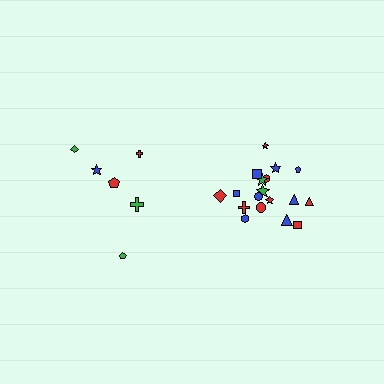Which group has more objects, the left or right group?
The right group.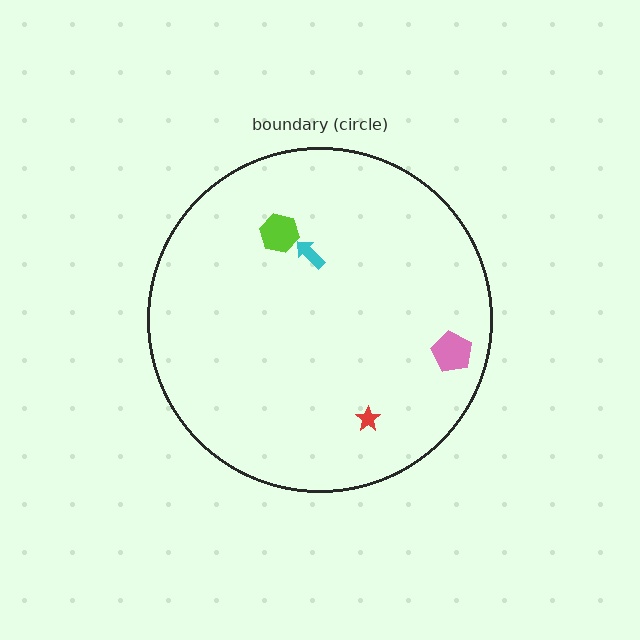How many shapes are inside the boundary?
4 inside, 0 outside.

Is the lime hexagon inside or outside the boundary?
Inside.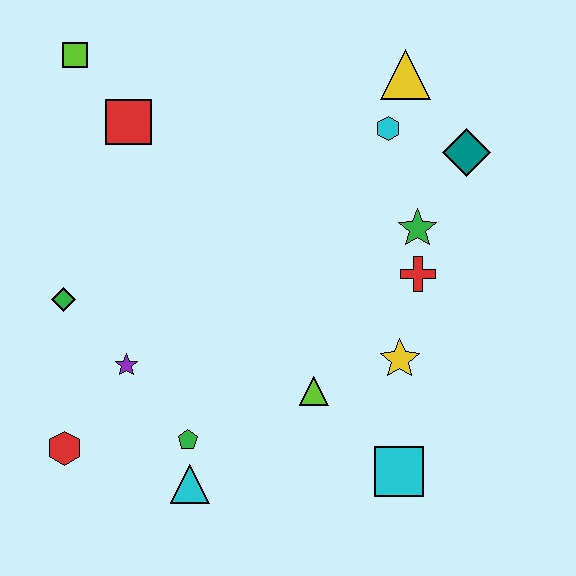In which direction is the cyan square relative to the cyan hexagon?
The cyan square is below the cyan hexagon.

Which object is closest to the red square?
The lime square is closest to the red square.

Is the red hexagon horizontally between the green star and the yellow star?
No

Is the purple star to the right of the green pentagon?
No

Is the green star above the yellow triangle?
No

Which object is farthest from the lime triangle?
The lime square is farthest from the lime triangle.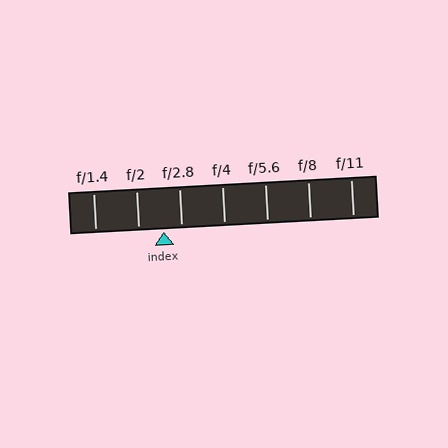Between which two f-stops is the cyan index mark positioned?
The index mark is between f/2 and f/2.8.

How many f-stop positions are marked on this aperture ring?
There are 7 f-stop positions marked.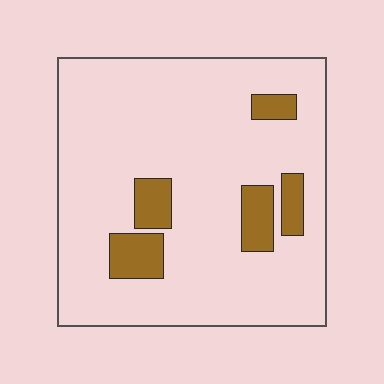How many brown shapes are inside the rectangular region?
5.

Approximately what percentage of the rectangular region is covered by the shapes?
Approximately 15%.